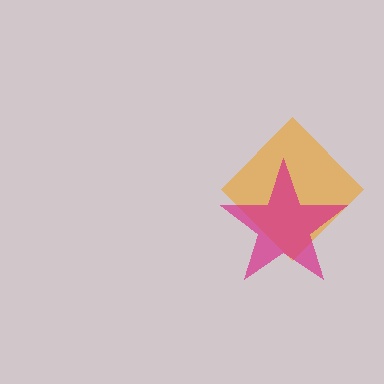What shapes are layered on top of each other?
The layered shapes are: an orange diamond, a magenta star.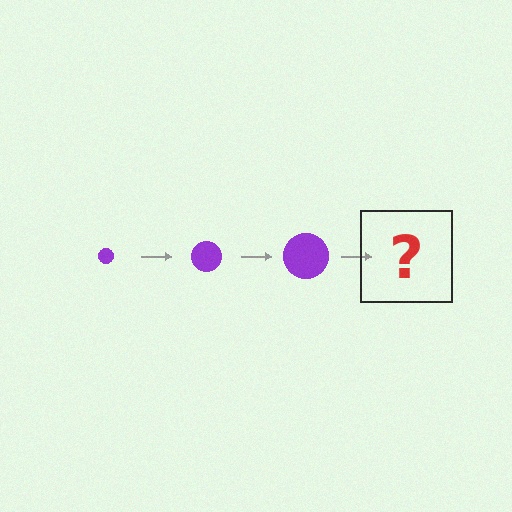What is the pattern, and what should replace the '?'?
The pattern is that the circle gets progressively larger each step. The '?' should be a purple circle, larger than the previous one.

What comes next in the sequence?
The next element should be a purple circle, larger than the previous one.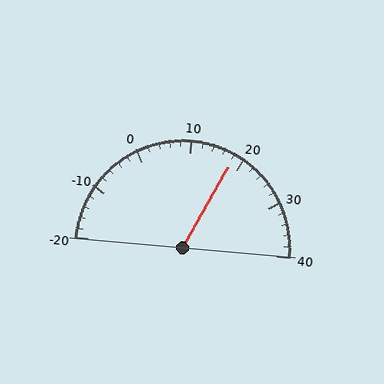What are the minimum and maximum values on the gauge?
The gauge ranges from -20 to 40.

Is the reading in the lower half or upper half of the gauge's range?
The reading is in the upper half of the range (-20 to 40).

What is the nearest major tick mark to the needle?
The nearest major tick mark is 20.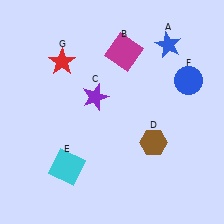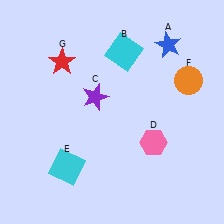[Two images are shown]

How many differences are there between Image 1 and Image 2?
There are 3 differences between the two images.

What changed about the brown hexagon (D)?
In Image 1, D is brown. In Image 2, it changed to pink.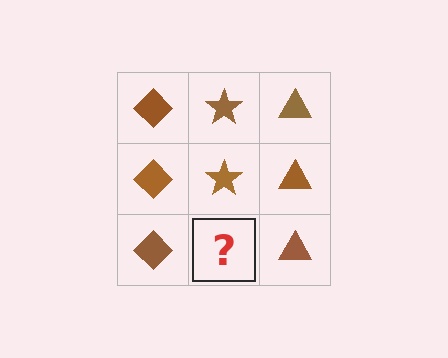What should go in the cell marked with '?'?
The missing cell should contain a brown star.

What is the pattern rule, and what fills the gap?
The rule is that each column has a consistent shape. The gap should be filled with a brown star.